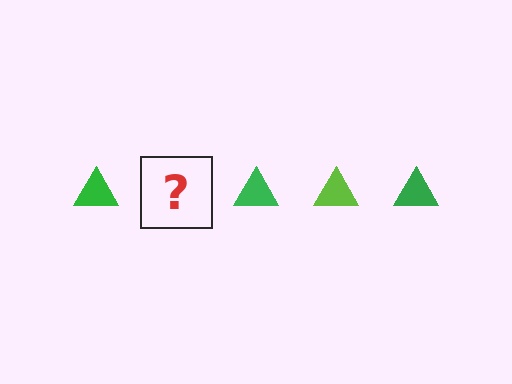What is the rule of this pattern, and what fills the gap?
The rule is that the pattern cycles through green, lime triangles. The gap should be filled with a lime triangle.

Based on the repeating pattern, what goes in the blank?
The blank should be a lime triangle.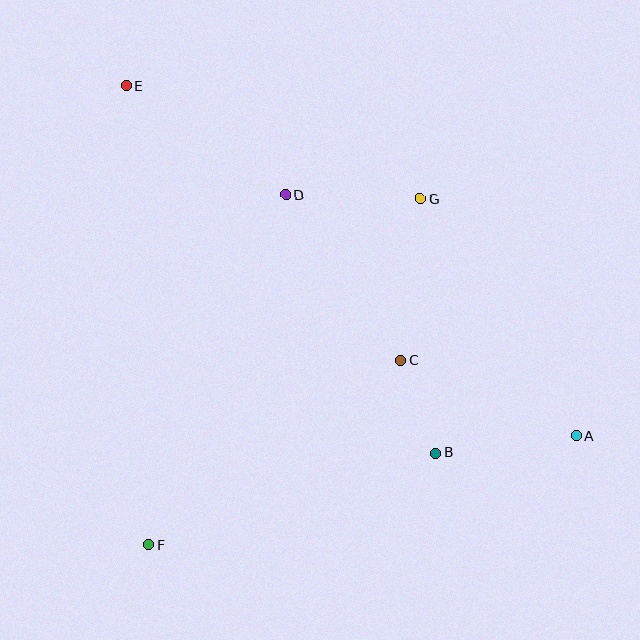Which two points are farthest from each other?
Points A and E are farthest from each other.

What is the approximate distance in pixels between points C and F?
The distance between C and F is approximately 313 pixels.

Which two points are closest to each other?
Points B and C are closest to each other.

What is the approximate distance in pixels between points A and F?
The distance between A and F is approximately 442 pixels.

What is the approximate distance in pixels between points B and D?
The distance between B and D is approximately 298 pixels.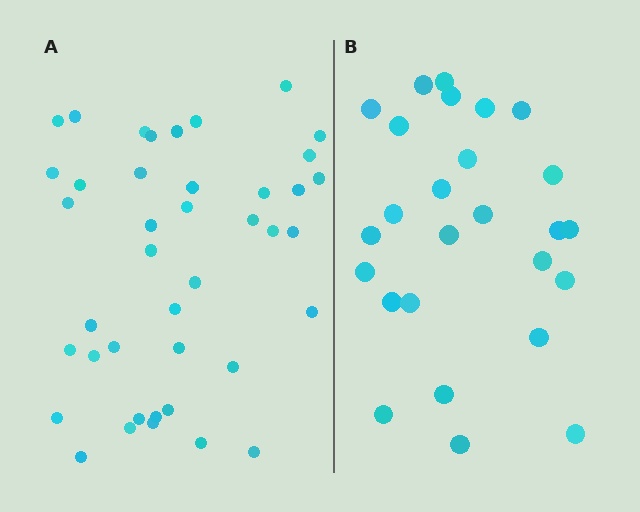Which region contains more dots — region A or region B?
Region A (the left region) has more dots.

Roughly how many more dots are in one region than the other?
Region A has approximately 15 more dots than region B.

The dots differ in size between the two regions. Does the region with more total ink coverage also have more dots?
No. Region B has more total ink coverage because its dots are larger, but region A actually contains more individual dots. Total area can be misleading — the number of items is what matters here.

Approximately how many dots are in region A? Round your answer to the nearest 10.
About 40 dots. (The exact count is 41, which rounds to 40.)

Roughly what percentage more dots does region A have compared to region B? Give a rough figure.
About 60% more.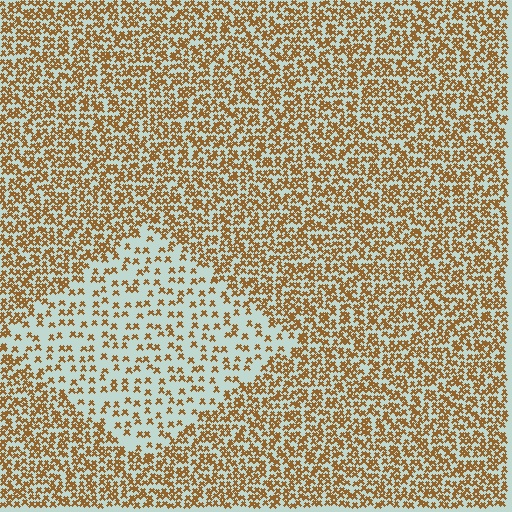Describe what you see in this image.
The image contains small brown elements arranged at two different densities. A diamond-shaped region is visible where the elements are less densely packed than the surrounding area.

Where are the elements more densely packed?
The elements are more densely packed outside the diamond boundary.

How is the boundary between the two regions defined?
The boundary is defined by a change in element density (approximately 2.4x ratio). All elements are the same color, size, and shape.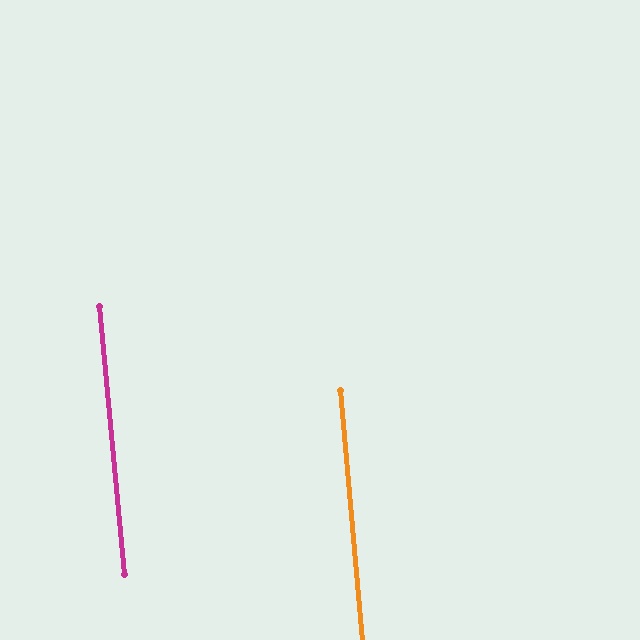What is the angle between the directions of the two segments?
Approximately 0 degrees.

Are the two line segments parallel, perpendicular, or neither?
Parallel — their directions differ by only 0.5°.